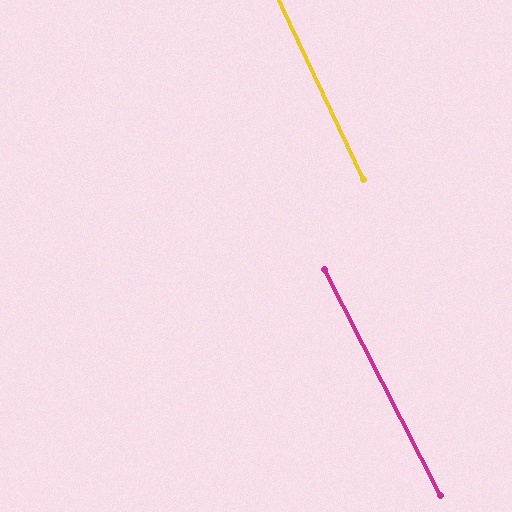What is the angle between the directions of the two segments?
Approximately 2 degrees.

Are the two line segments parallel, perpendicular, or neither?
Parallel — their directions differ by only 1.9°.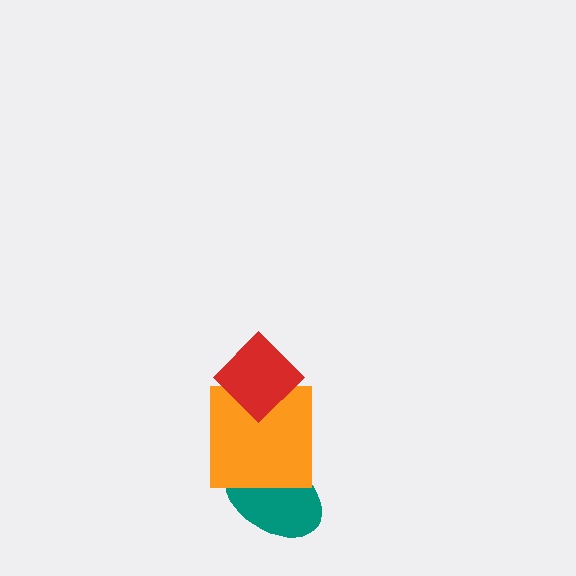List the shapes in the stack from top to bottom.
From top to bottom: the red diamond, the orange square, the teal ellipse.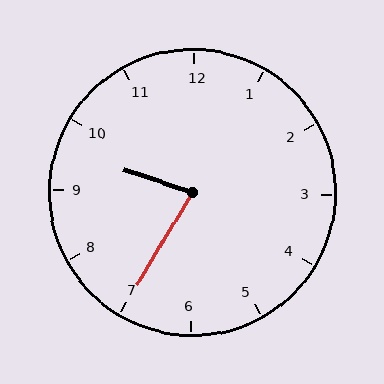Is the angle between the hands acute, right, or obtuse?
It is acute.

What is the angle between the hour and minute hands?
Approximately 78 degrees.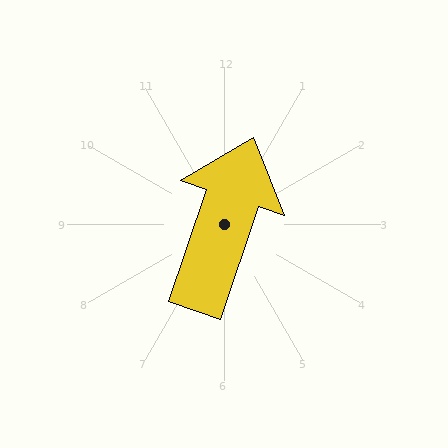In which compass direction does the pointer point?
North.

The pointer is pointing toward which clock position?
Roughly 1 o'clock.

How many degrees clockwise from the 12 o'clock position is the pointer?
Approximately 19 degrees.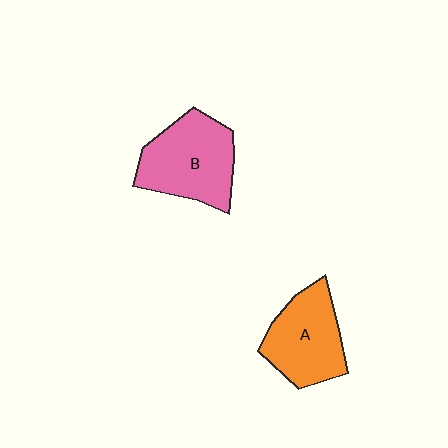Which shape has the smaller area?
Shape A (orange).